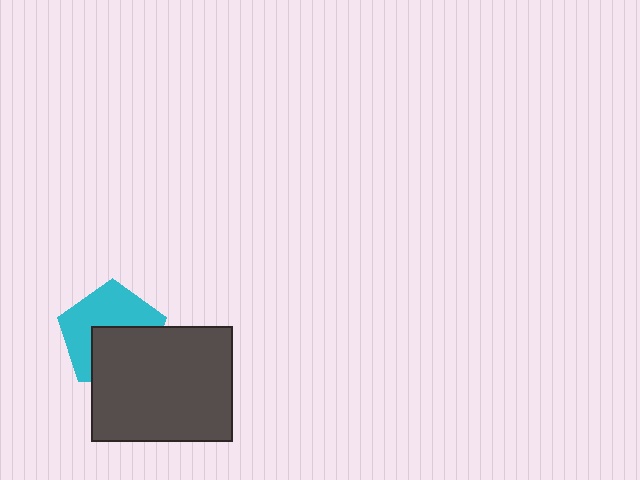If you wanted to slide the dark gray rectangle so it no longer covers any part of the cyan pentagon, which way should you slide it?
Slide it down — that is the most direct way to separate the two shapes.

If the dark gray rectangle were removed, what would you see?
You would see the complete cyan pentagon.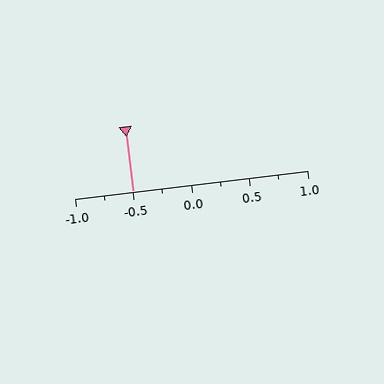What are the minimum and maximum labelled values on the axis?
The axis runs from -1.0 to 1.0.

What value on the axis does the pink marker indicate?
The marker indicates approximately -0.5.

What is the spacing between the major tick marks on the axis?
The major ticks are spaced 0.5 apart.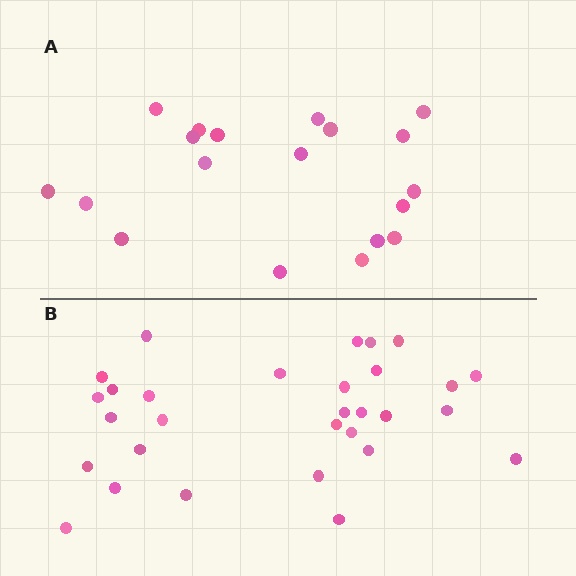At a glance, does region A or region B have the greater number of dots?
Region B (the bottom region) has more dots.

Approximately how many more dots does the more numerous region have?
Region B has roughly 12 or so more dots than region A.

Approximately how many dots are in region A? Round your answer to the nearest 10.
About 20 dots. (The exact count is 19, which rounds to 20.)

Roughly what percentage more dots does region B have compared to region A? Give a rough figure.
About 60% more.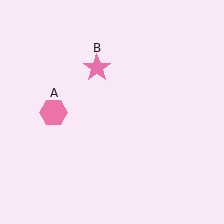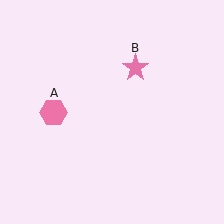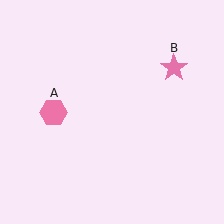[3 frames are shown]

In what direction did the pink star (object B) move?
The pink star (object B) moved right.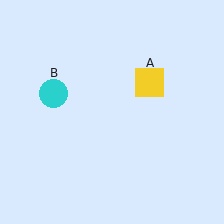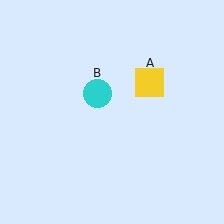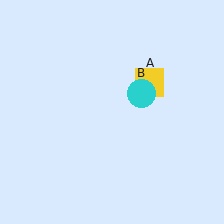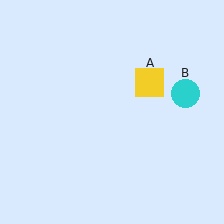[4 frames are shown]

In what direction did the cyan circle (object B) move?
The cyan circle (object B) moved right.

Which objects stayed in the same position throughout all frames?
Yellow square (object A) remained stationary.